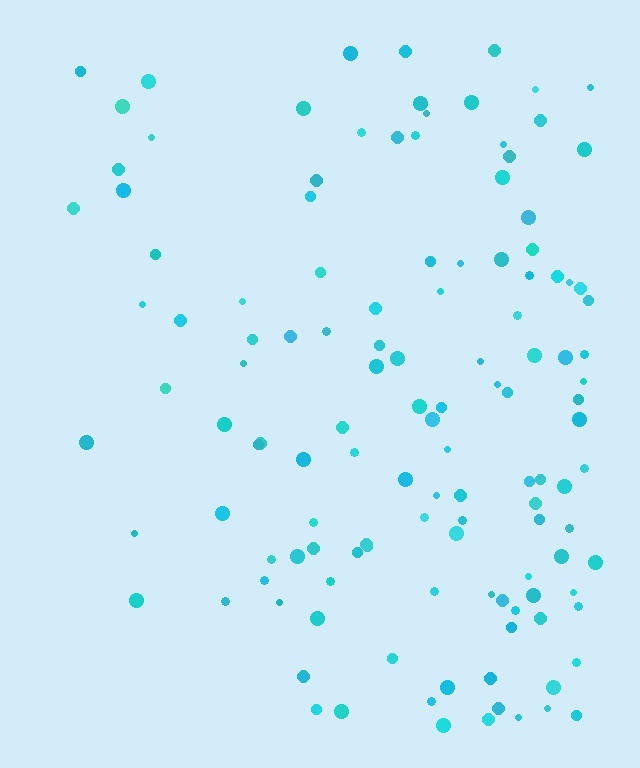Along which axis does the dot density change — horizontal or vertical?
Horizontal.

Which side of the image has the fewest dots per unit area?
The left.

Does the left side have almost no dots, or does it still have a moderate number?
Still a moderate number, just noticeably fewer than the right.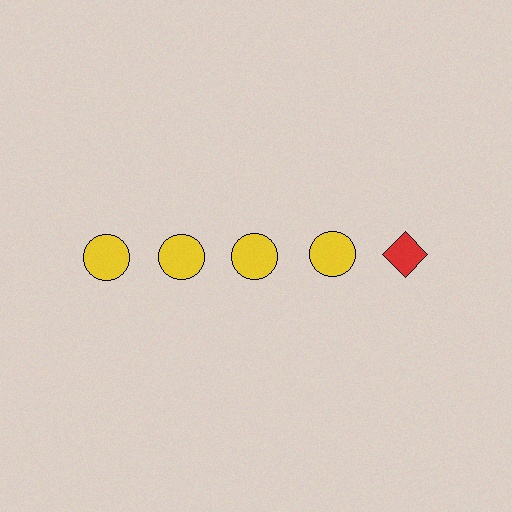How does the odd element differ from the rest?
It differs in both color (red instead of yellow) and shape (diamond instead of circle).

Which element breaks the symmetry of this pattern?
The red diamond in the top row, rightmost column breaks the symmetry. All other shapes are yellow circles.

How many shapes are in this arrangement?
There are 5 shapes arranged in a grid pattern.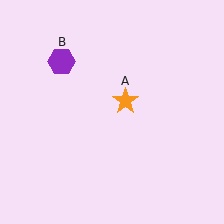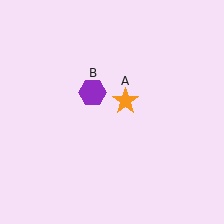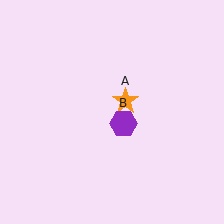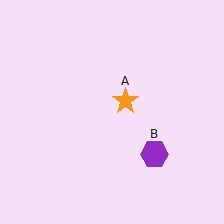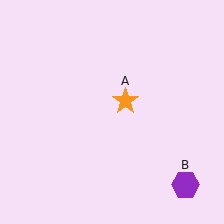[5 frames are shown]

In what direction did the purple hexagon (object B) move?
The purple hexagon (object B) moved down and to the right.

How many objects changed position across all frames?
1 object changed position: purple hexagon (object B).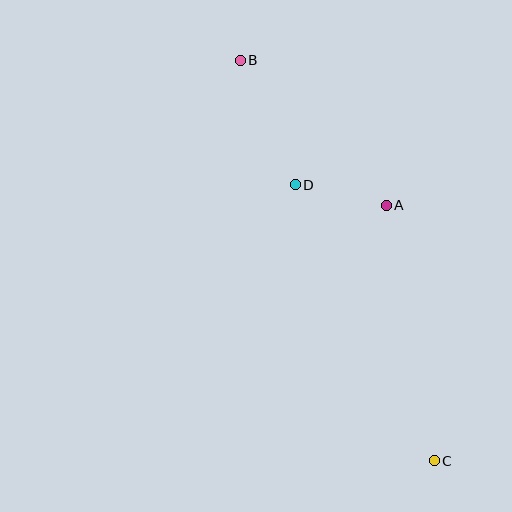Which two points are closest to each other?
Points A and D are closest to each other.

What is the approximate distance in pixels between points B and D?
The distance between B and D is approximately 136 pixels.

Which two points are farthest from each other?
Points B and C are farthest from each other.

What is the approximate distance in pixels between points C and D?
The distance between C and D is approximately 309 pixels.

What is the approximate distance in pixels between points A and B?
The distance between A and B is approximately 206 pixels.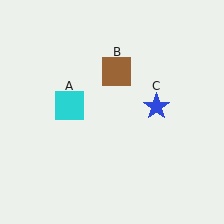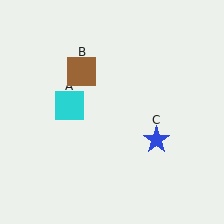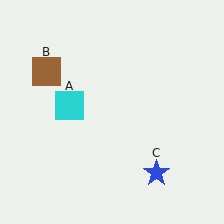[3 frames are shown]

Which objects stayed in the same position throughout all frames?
Cyan square (object A) remained stationary.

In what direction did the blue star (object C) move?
The blue star (object C) moved down.